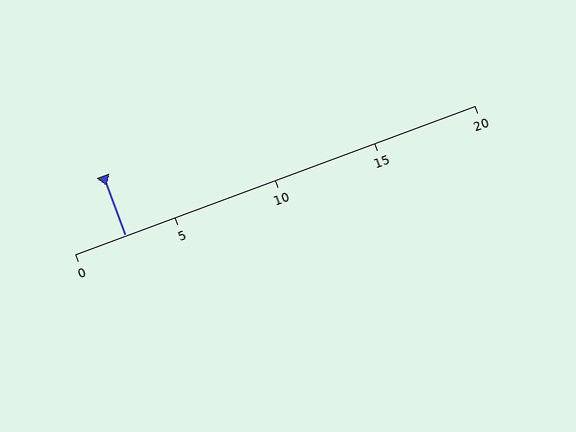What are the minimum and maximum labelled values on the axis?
The axis runs from 0 to 20.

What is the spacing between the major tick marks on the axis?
The major ticks are spaced 5 apart.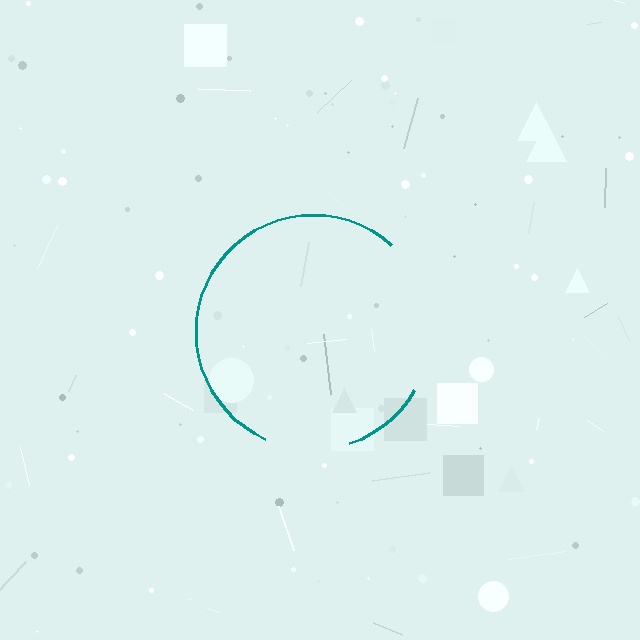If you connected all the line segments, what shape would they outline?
They would outline a circle.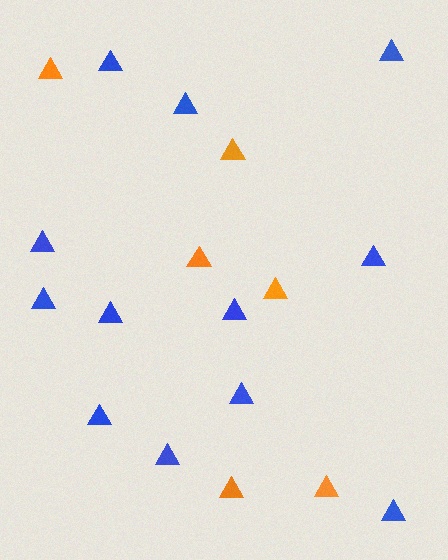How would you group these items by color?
There are 2 groups: one group of orange triangles (6) and one group of blue triangles (12).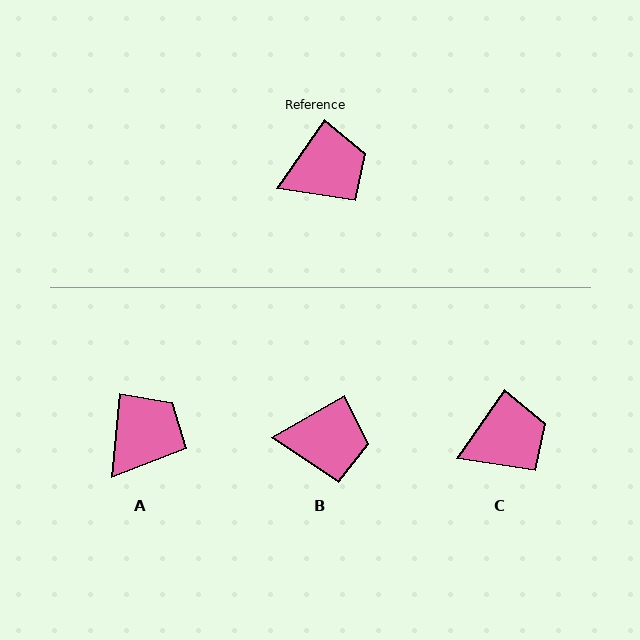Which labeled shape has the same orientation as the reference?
C.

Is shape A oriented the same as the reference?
No, it is off by about 30 degrees.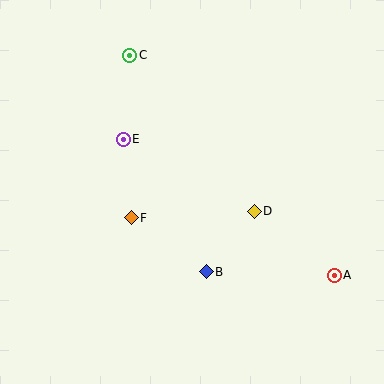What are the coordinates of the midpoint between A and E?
The midpoint between A and E is at (229, 207).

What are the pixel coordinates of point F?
Point F is at (131, 218).